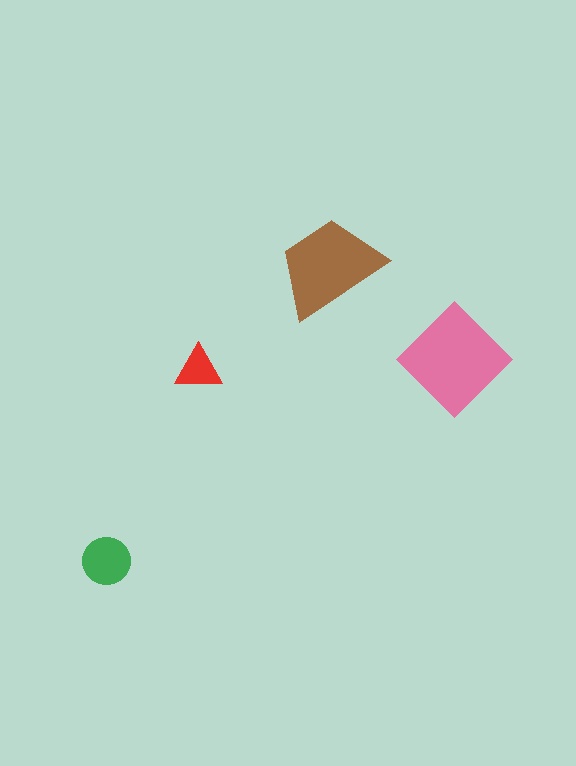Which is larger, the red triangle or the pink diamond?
The pink diamond.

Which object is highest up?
The brown trapezoid is topmost.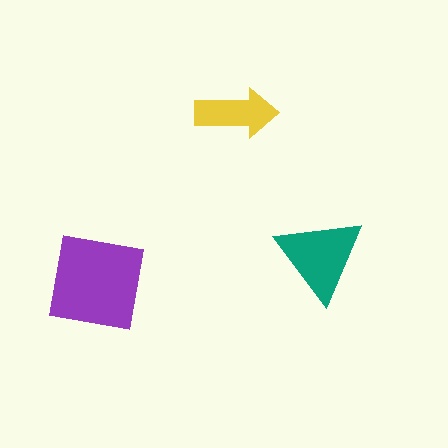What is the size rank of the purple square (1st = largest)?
1st.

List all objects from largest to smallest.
The purple square, the teal triangle, the yellow arrow.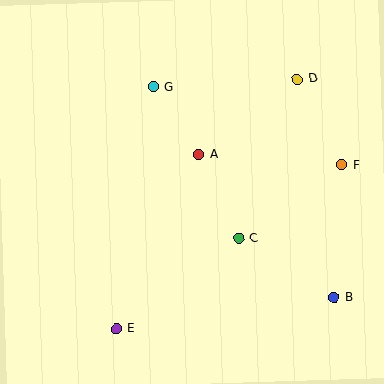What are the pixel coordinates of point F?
Point F is at (342, 165).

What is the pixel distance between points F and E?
The distance between F and E is 279 pixels.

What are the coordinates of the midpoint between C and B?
The midpoint between C and B is at (287, 268).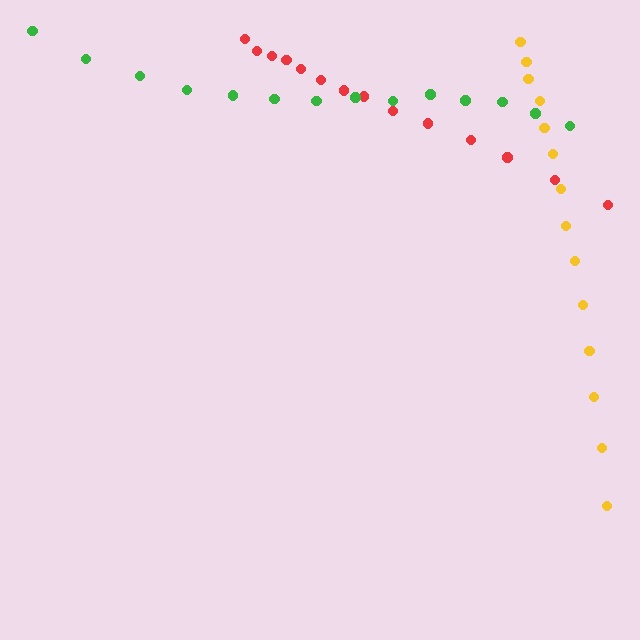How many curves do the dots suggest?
There are 3 distinct paths.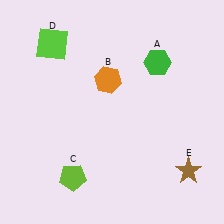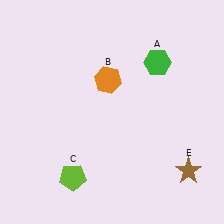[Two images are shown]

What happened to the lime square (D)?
The lime square (D) was removed in Image 2. It was in the top-left area of Image 1.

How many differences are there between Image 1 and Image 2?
There is 1 difference between the two images.